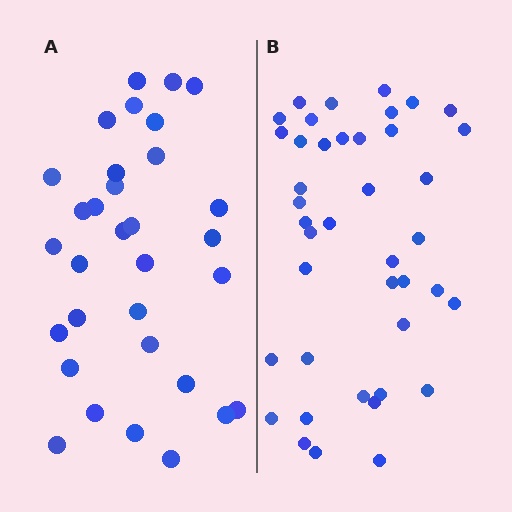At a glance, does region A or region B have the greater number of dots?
Region B (the right region) has more dots.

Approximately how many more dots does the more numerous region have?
Region B has roughly 8 or so more dots than region A.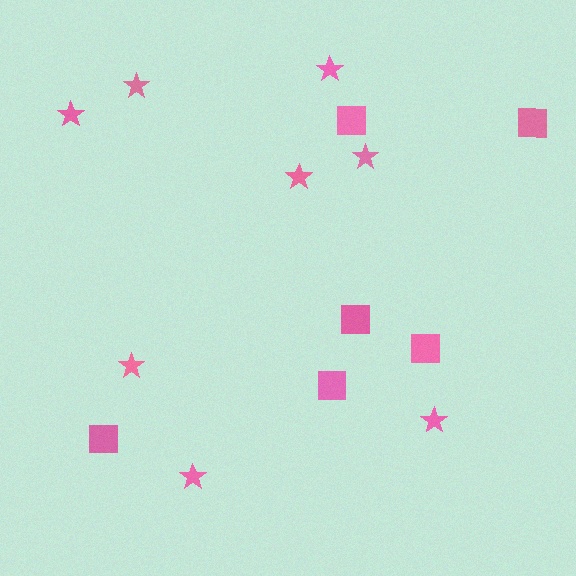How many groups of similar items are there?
There are 2 groups: one group of stars (8) and one group of squares (6).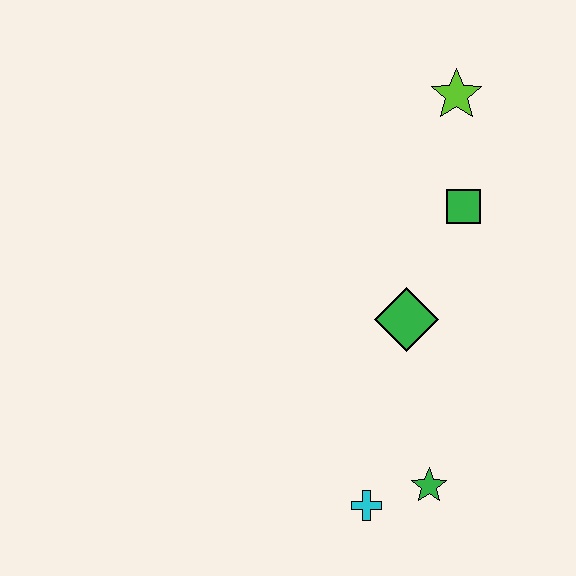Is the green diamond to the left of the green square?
Yes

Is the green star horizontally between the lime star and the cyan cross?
Yes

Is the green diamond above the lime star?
No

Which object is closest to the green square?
The lime star is closest to the green square.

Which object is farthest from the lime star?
The cyan cross is farthest from the lime star.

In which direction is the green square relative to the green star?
The green square is above the green star.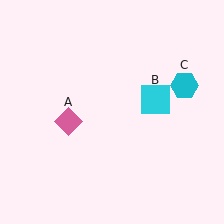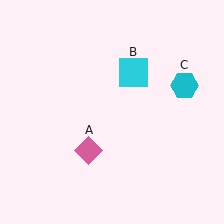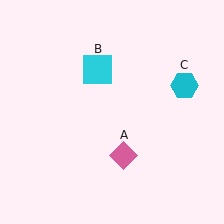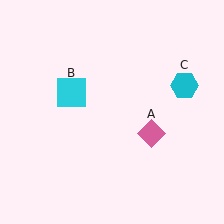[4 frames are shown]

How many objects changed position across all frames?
2 objects changed position: pink diamond (object A), cyan square (object B).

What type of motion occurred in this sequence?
The pink diamond (object A), cyan square (object B) rotated counterclockwise around the center of the scene.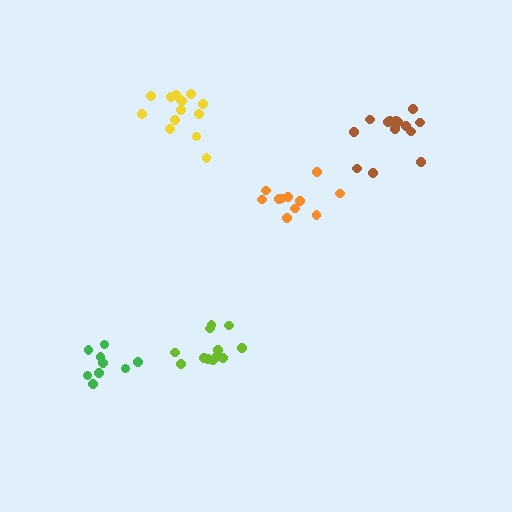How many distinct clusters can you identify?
There are 5 distinct clusters.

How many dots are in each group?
Group 1: 14 dots, Group 2: 12 dots, Group 3: 9 dots, Group 4: 11 dots, Group 5: 14 dots (60 total).